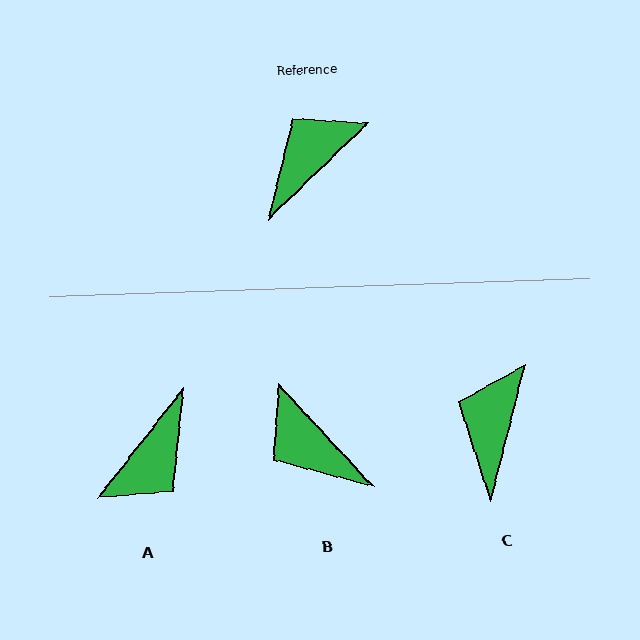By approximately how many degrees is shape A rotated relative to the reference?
Approximately 172 degrees clockwise.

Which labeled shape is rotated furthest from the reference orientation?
A, about 172 degrees away.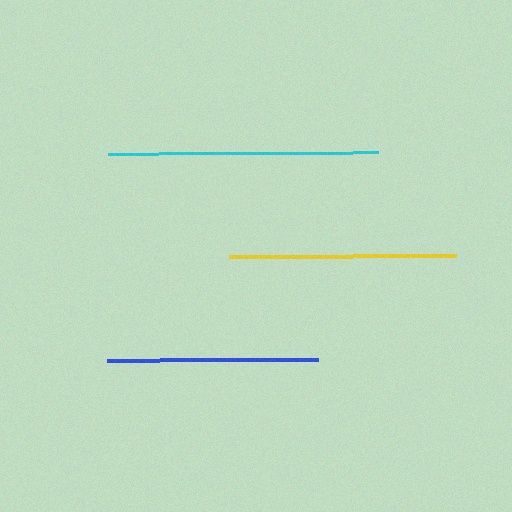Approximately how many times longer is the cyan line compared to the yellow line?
The cyan line is approximately 1.2 times the length of the yellow line.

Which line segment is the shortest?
The blue line is the shortest at approximately 212 pixels.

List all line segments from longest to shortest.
From longest to shortest: cyan, yellow, blue.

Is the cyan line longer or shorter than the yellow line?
The cyan line is longer than the yellow line.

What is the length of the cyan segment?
The cyan segment is approximately 270 pixels long.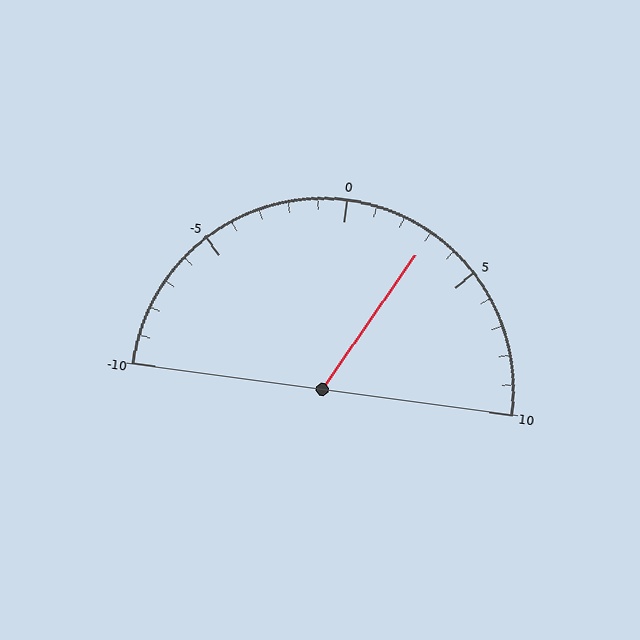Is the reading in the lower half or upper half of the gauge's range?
The reading is in the upper half of the range (-10 to 10).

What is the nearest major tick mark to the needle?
The nearest major tick mark is 5.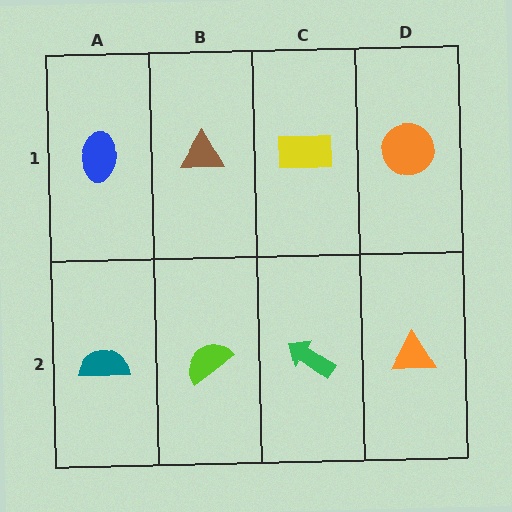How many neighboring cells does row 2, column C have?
3.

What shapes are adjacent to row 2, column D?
An orange circle (row 1, column D), a green arrow (row 2, column C).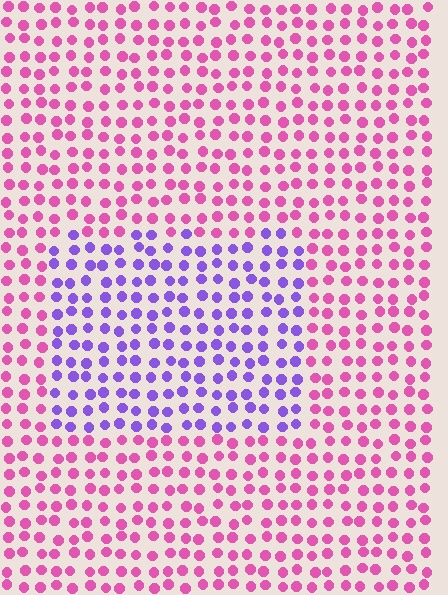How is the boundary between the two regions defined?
The boundary is defined purely by a slight shift in hue (about 58 degrees). Spacing, size, and orientation are identical on both sides.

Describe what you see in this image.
The image is filled with small pink elements in a uniform arrangement. A rectangle-shaped region is visible where the elements are tinted to a slightly different hue, forming a subtle color boundary.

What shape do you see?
I see a rectangle.